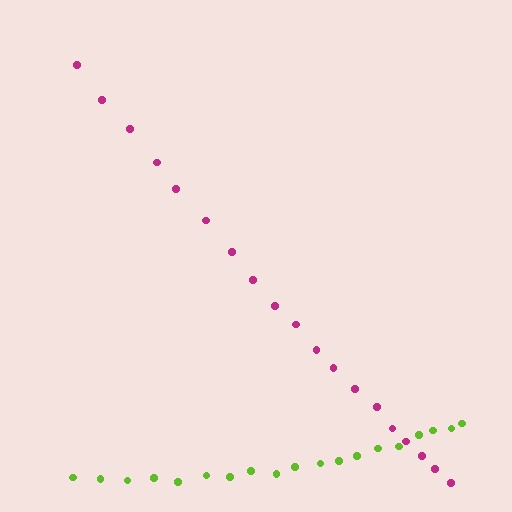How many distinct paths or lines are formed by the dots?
There are 2 distinct paths.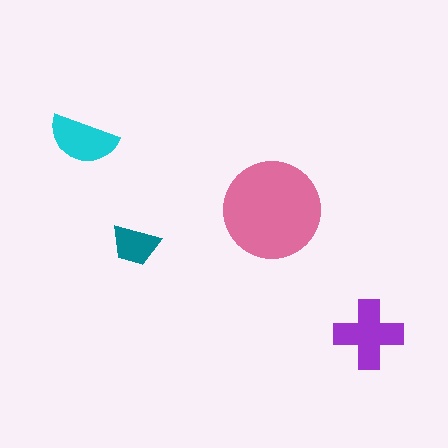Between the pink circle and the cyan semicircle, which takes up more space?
The pink circle.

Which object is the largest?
The pink circle.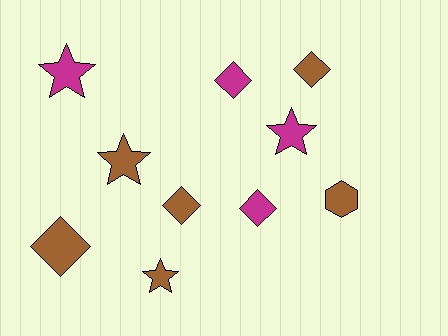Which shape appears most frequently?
Diamond, with 5 objects.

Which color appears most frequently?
Brown, with 6 objects.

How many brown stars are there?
There are 2 brown stars.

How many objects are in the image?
There are 10 objects.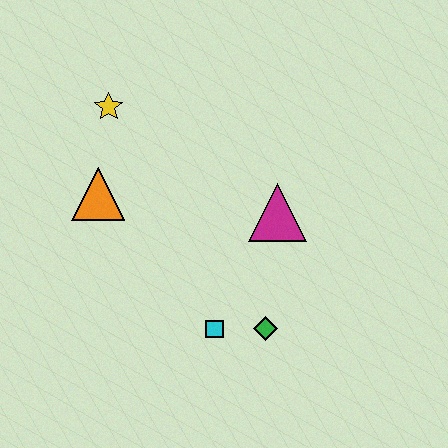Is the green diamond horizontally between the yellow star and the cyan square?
No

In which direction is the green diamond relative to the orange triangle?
The green diamond is to the right of the orange triangle.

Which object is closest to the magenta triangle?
The green diamond is closest to the magenta triangle.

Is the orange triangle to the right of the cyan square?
No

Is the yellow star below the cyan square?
No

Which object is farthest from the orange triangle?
The green diamond is farthest from the orange triangle.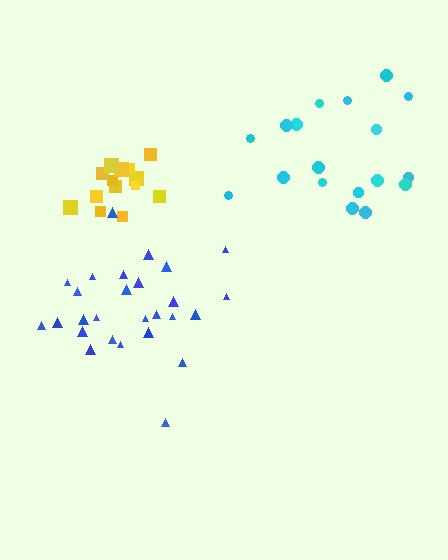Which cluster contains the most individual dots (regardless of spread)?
Blue (27).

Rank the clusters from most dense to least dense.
yellow, blue, cyan.